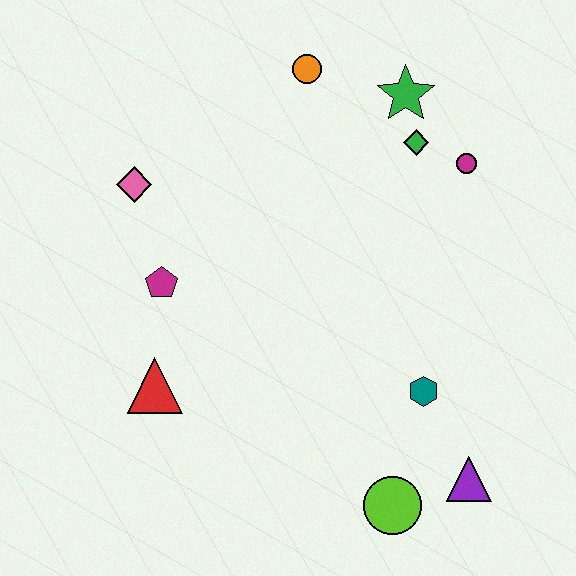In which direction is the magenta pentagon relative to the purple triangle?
The magenta pentagon is to the left of the purple triangle.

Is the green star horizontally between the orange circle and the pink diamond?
No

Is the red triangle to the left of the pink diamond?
No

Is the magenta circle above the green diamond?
No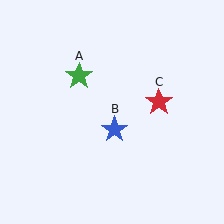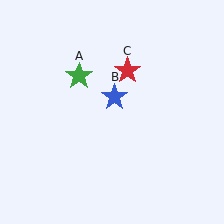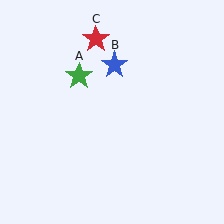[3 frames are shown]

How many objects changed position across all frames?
2 objects changed position: blue star (object B), red star (object C).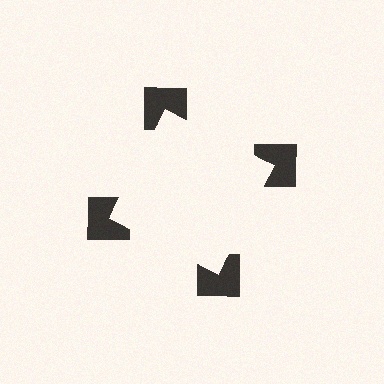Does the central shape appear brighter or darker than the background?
It typically appears slightly brighter than the background, even though no actual brightness change is drawn.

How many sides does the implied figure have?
4 sides.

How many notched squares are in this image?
There are 4 — one at each vertex of the illusory square.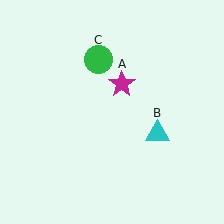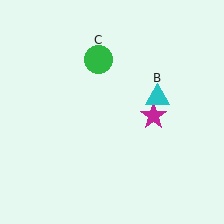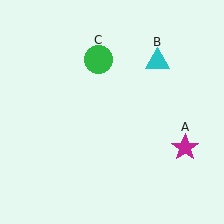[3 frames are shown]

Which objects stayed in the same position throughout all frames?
Green circle (object C) remained stationary.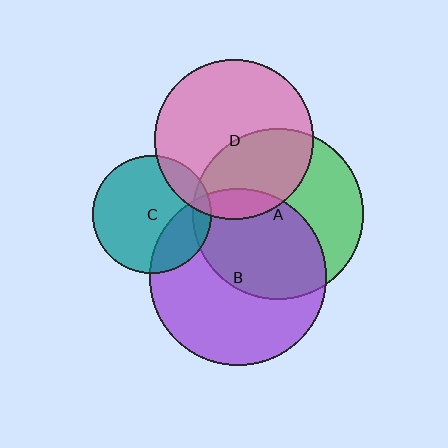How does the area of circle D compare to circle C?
Approximately 1.8 times.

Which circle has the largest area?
Circle B (purple).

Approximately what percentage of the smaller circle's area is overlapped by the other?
Approximately 15%.